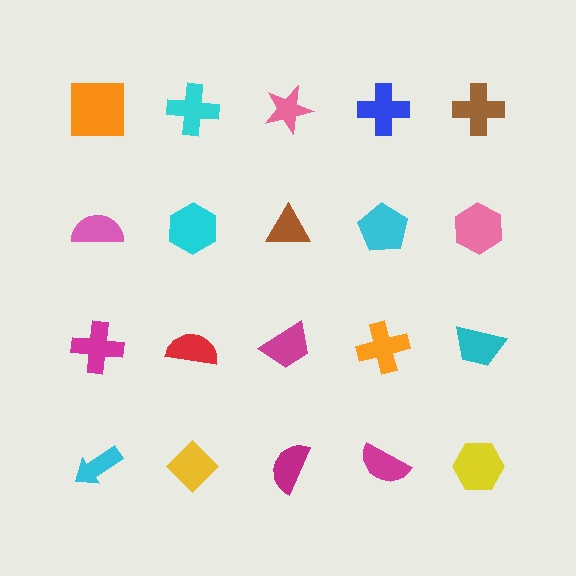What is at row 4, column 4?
A magenta semicircle.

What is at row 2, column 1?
A pink semicircle.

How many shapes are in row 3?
5 shapes.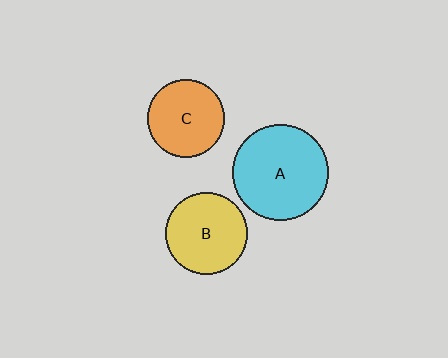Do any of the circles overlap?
No, none of the circles overlap.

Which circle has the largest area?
Circle A (cyan).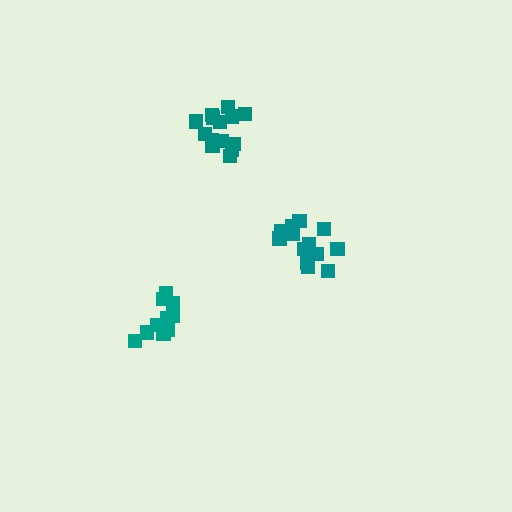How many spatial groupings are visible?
There are 3 spatial groupings.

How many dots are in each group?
Group 1: 14 dots, Group 2: 11 dots, Group 3: 14 dots (39 total).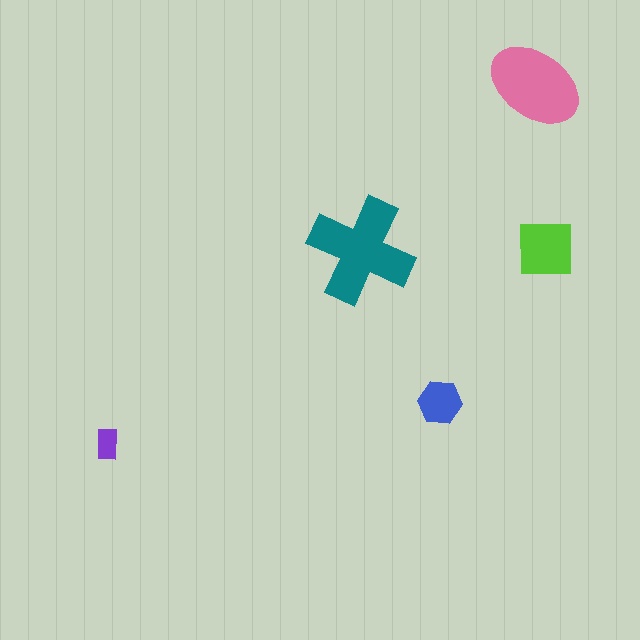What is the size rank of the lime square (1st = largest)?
3rd.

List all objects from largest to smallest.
The teal cross, the pink ellipse, the lime square, the blue hexagon, the purple rectangle.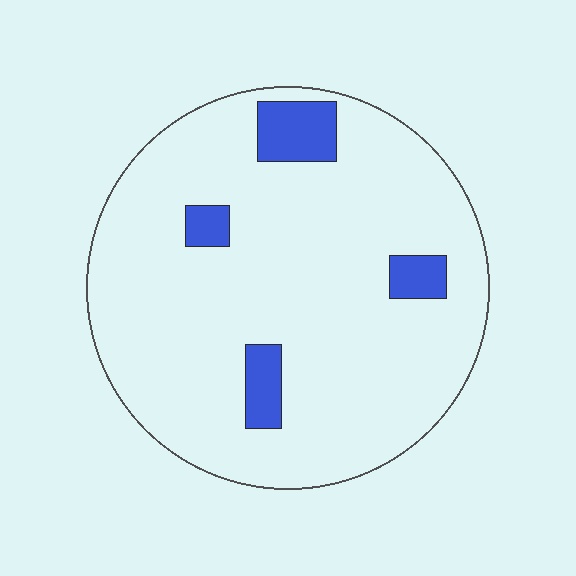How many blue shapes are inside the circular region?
4.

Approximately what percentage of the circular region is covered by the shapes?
Approximately 10%.